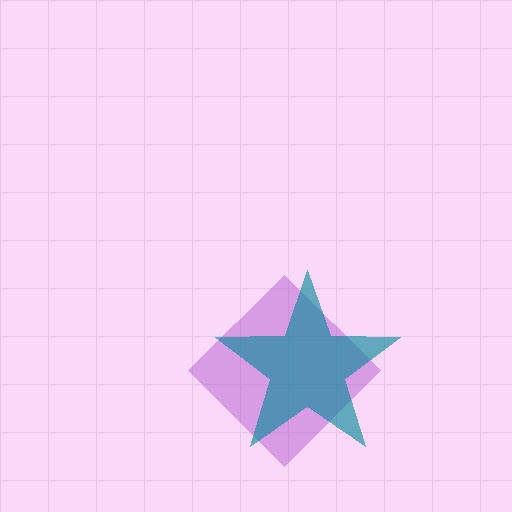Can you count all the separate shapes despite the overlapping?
Yes, there are 2 separate shapes.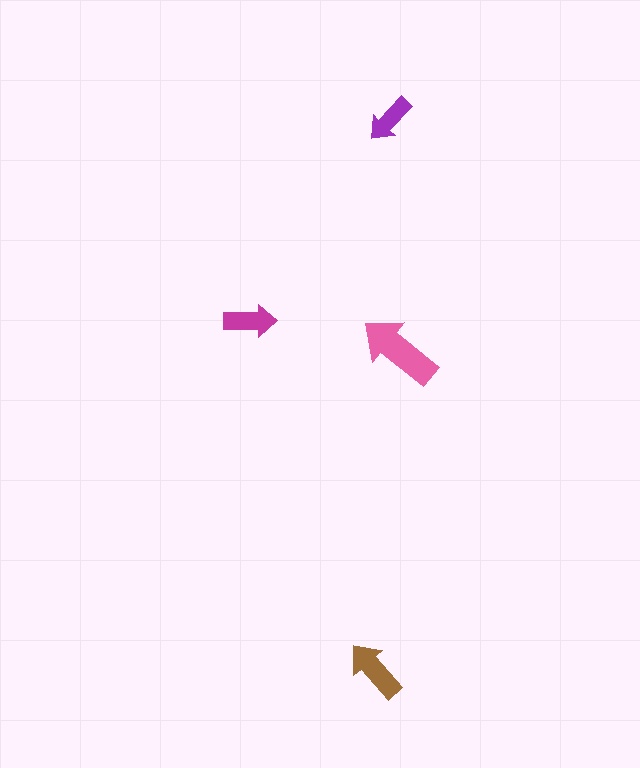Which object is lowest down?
The brown arrow is bottommost.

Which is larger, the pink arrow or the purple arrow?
The pink one.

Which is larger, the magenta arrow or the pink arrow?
The pink one.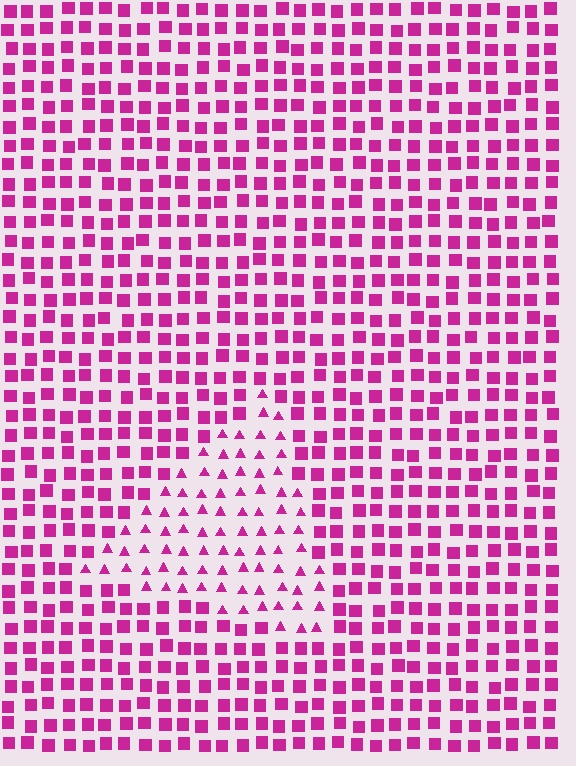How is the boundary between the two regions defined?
The boundary is defined by a change in element shape: triangles inside vs. squares outside. All elements share the same color and spacing.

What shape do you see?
I see a triangle.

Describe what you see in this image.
The image is filled with small magenta elements arranged in a uniform grid. A triangle-shaped region contains triangles, while the surrounding area contains squares. The boundary is defined purely by the change in element shape.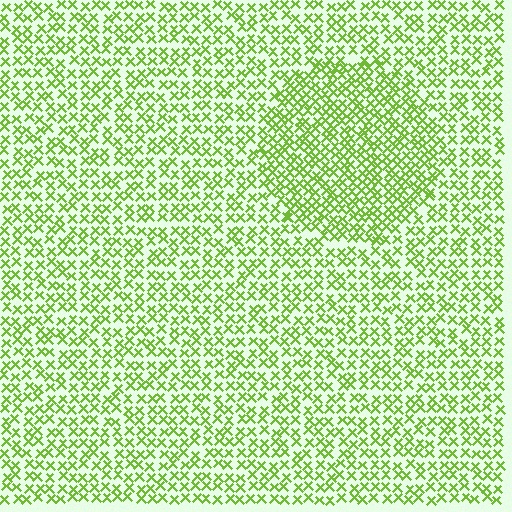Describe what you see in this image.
The image contains small lime elements arranged at two different densities. A circle-shaped region is visible where the elements are more densely packed than the surrounding area.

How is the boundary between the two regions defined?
The boundary is defined by a change in element density (approximately 1.6x ratio). All elements are the same color, size, and shape.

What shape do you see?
I see a circle.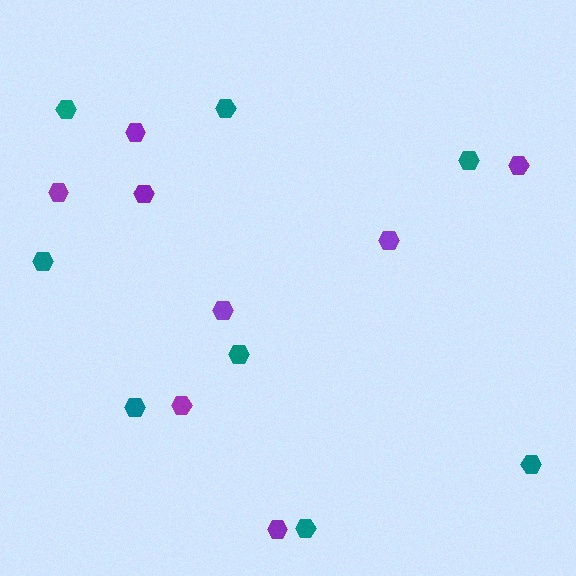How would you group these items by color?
There are 2 groups: one group of teal hexagons (8) and one group of purple hexagons (8).